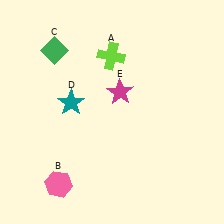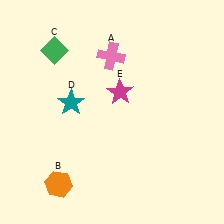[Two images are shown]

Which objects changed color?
A changed from lime to pink. B changed from pink to orange.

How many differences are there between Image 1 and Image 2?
There are 2 differences between the two images.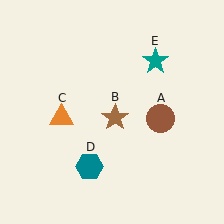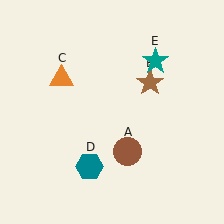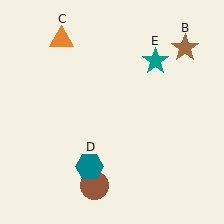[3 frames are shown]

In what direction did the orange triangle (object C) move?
The orange triangle (object C) moved up.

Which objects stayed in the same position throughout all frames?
Teal hexagon (object D) and teal star (object E) remained stationary.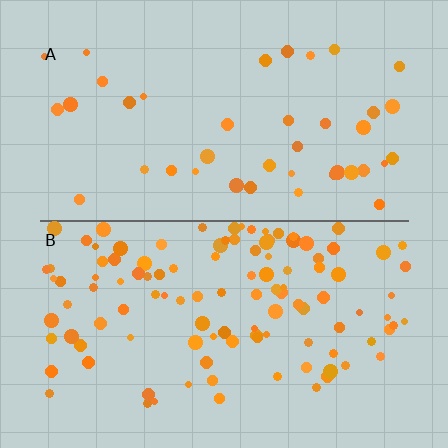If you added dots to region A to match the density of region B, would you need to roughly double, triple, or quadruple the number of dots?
Approximately triple.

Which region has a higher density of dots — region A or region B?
B (the bottom).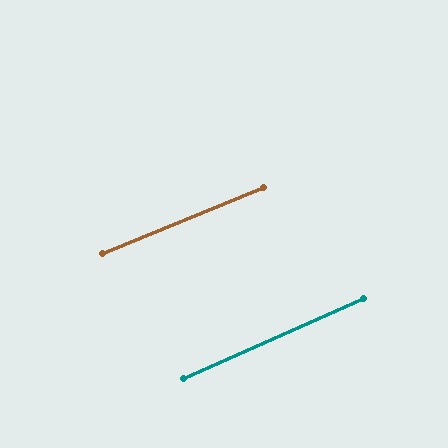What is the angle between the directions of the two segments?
Approximately 2 degrees.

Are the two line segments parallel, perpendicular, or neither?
Parallel — their directions differ by only 1.8°.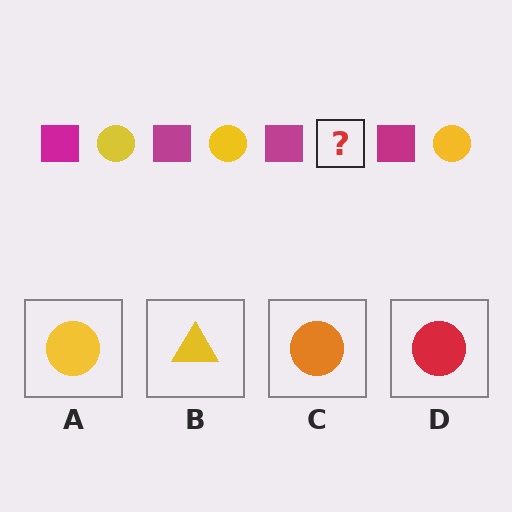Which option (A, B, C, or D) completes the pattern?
A.